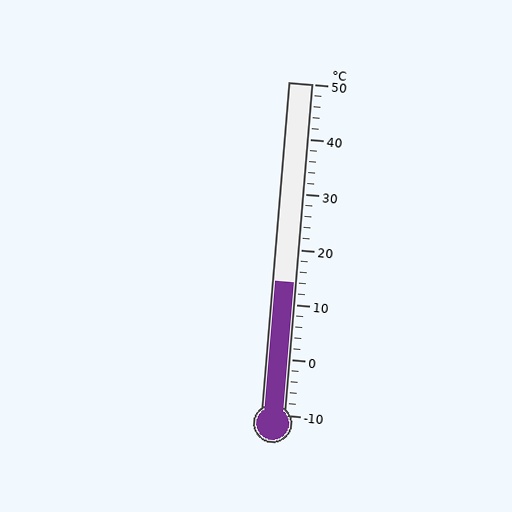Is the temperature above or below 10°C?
The temperature is above 10°C.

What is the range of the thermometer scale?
The thermometer scale ranges from -10°C to 50°C.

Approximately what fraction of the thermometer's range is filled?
The thermometer is filled to approximately 40% of its range.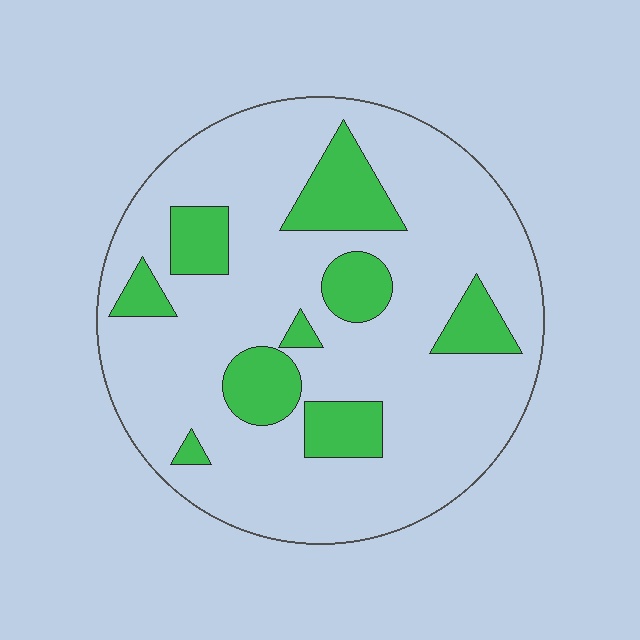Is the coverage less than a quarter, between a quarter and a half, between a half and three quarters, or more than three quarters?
Less than a quarter.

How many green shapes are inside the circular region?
9.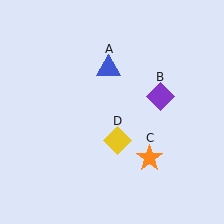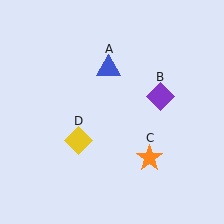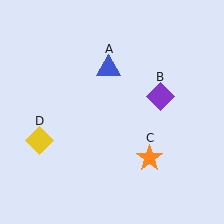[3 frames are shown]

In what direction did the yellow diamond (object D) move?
The yellow diamond (object D) moved left.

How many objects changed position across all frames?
1 object changed position: yellow diamond (object D).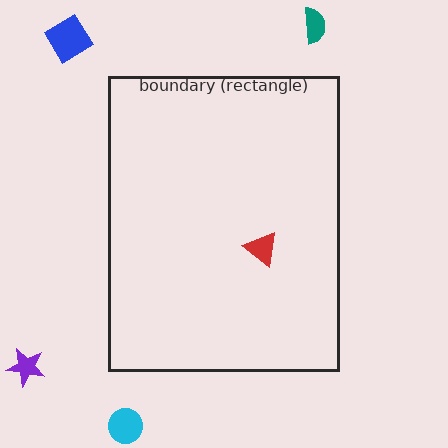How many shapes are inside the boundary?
1 inside, 4 outside.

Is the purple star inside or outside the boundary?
Outside.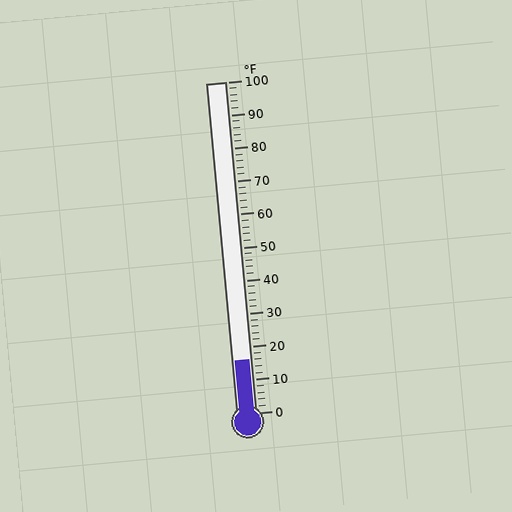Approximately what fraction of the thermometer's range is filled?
The thermometer is filled to approximately 15% of its range.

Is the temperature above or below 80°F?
The temperature is below 80°F.